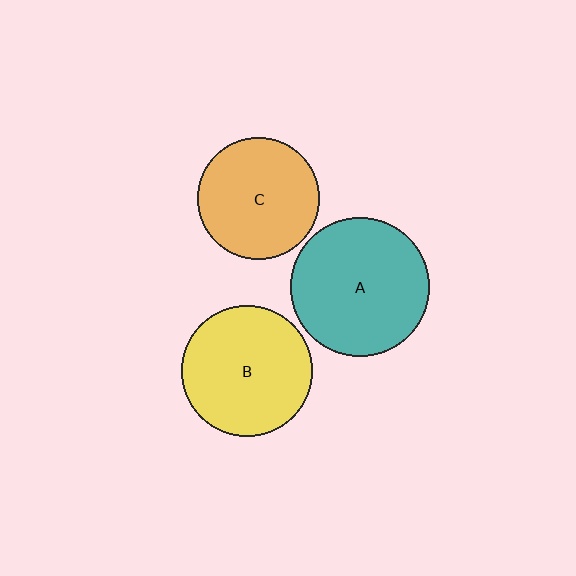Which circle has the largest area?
Circle A (teal).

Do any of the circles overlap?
No, none of the circles overlap.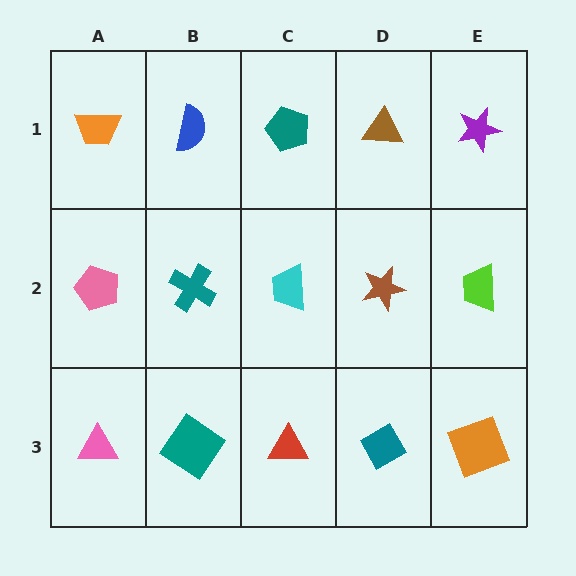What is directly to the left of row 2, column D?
A cyan trapezoid.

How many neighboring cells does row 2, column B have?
4.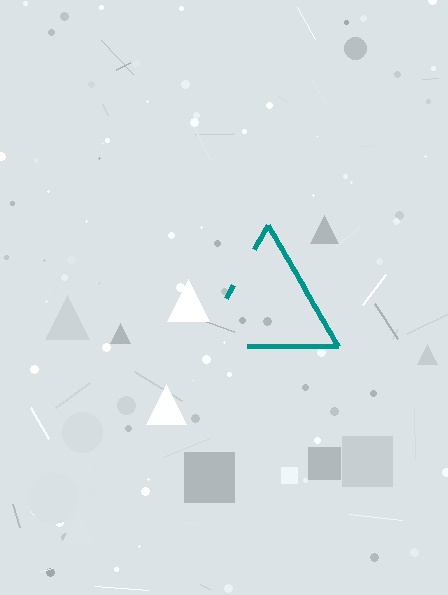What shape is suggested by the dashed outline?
The dashed outline suggests a triangle.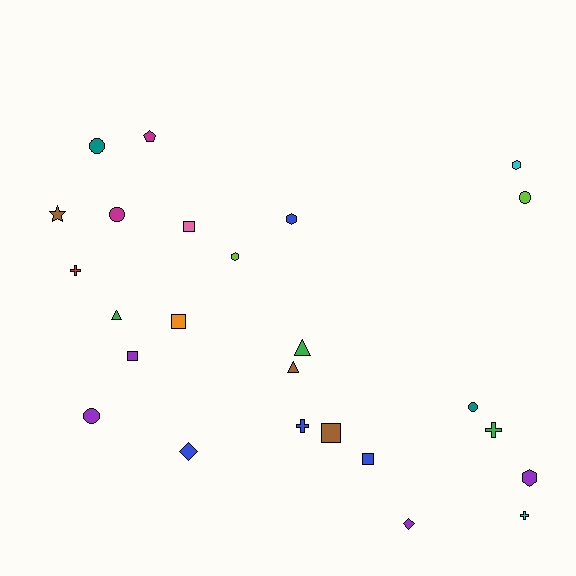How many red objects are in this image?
There is 1 red object.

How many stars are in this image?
There is 1 star.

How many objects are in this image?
There are 25 objects.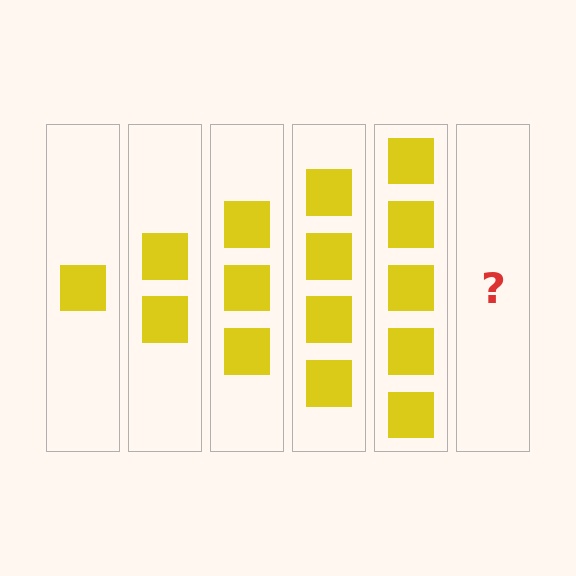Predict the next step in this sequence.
The next step is 6 squares.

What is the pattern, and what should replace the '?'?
The pattern is that each step adds one more square. The '?' should be 6 squares.